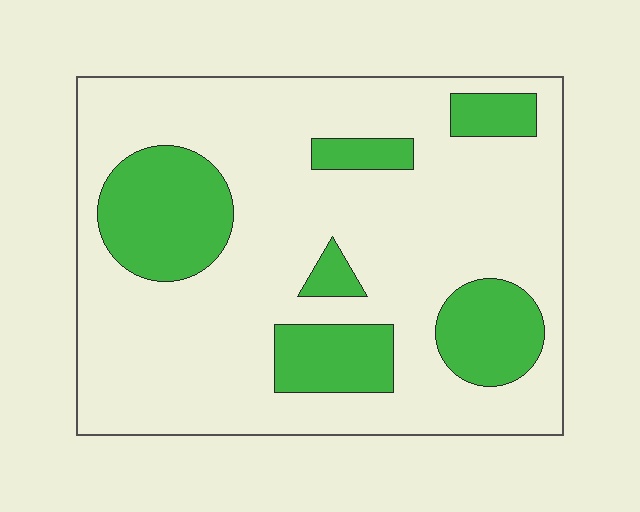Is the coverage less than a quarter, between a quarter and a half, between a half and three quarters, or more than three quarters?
Less than a quarter.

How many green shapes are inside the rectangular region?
6.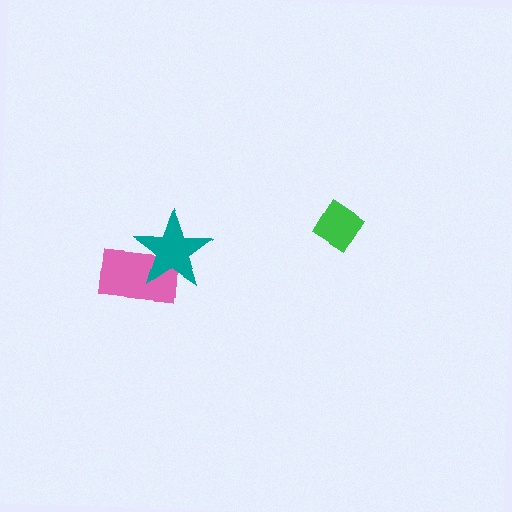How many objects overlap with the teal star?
1 object overlaps with the teal star.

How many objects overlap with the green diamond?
0 objects overlap with the green diamond.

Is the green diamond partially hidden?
No, no other shape covers it.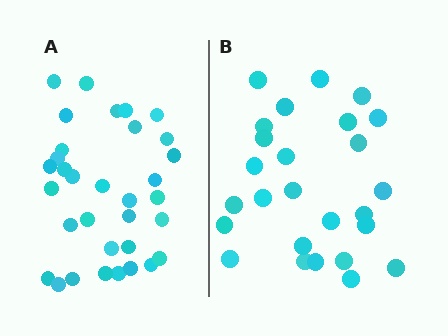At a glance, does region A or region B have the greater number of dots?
Region A (the left region) has more dots.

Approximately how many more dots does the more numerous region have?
Region A has roughly 8 or so more dots than region B.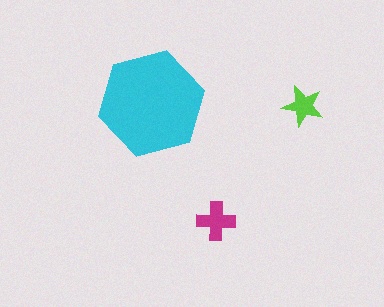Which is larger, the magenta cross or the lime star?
The magenta cross.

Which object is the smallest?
The lime star.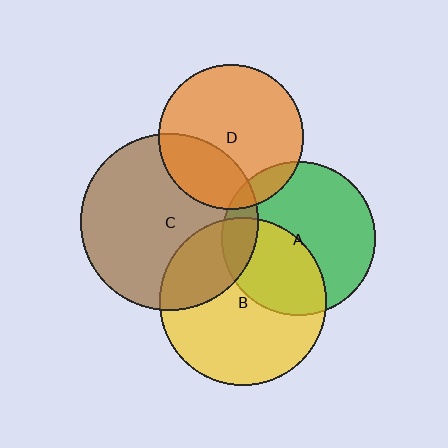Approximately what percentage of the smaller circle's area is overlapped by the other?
Approximately 25%.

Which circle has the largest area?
Circle C (brown).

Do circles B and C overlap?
Yes.